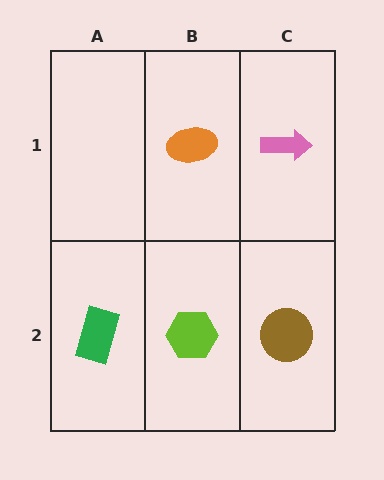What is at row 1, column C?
A pink arrow.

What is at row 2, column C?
A brown circle.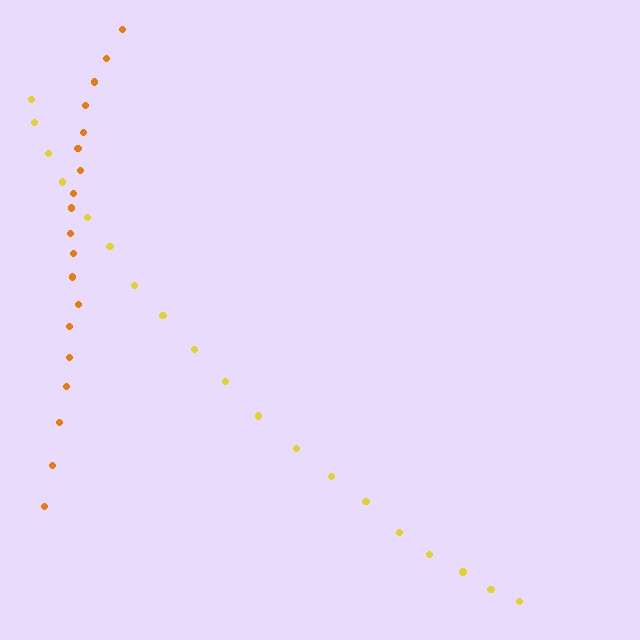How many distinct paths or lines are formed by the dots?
There are 2 distinct paths.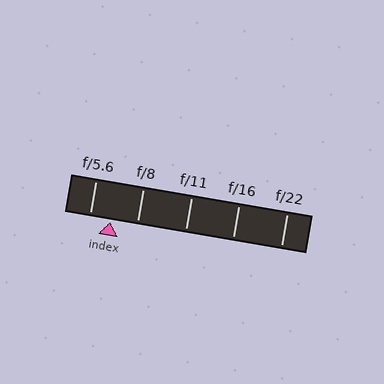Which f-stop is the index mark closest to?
The index mark is closest to f/5.6.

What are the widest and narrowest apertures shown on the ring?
The widest aperture shown is f/5.6 and the narrowest is f/22.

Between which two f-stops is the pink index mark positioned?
The index mark is between f/5.6 and f/8.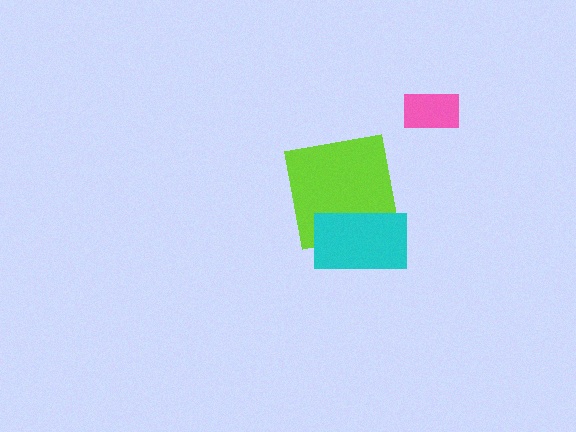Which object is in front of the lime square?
The cyan rectangle is in front of the lime square.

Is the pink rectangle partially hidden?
No, no other shape covers it.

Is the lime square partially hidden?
Yes, it is partially covered by another shape.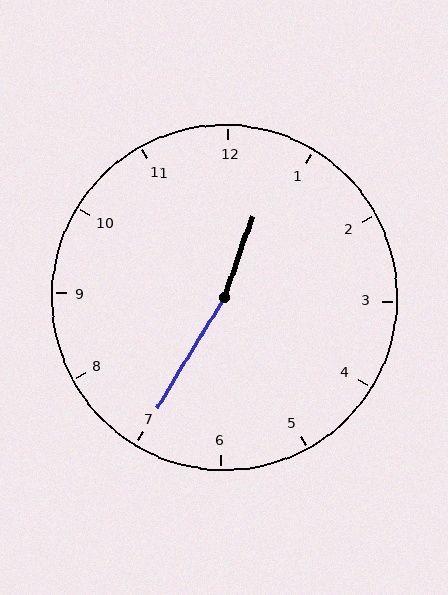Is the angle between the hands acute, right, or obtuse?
It is obtuse.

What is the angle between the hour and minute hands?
Approximately 168 degrees.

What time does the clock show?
12:35.